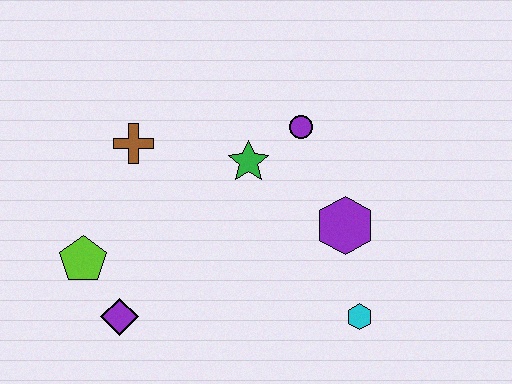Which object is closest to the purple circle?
The green star is closest to the purple circle.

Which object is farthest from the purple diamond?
The purple circle is farthest from the purple diamond.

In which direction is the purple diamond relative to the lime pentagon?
The purple diamond is below the lime pentagon.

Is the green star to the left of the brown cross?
No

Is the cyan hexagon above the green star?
No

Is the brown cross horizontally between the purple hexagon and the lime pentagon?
Yes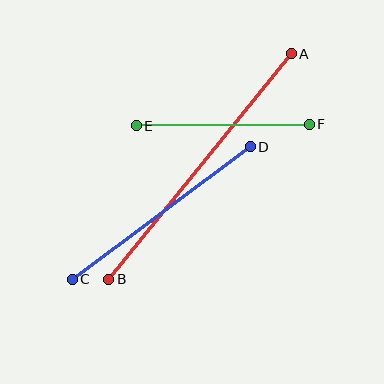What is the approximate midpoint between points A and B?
The midpoint is at approximately (200, 167) pixels.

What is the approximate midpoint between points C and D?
The midpoint is at approximately (161, 213) pixels.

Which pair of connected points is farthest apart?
Points A and B are farthest apart.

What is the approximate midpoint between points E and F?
The midpoint is at approximately (223, 125) pixels.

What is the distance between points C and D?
The distance is approximately 222 pixels.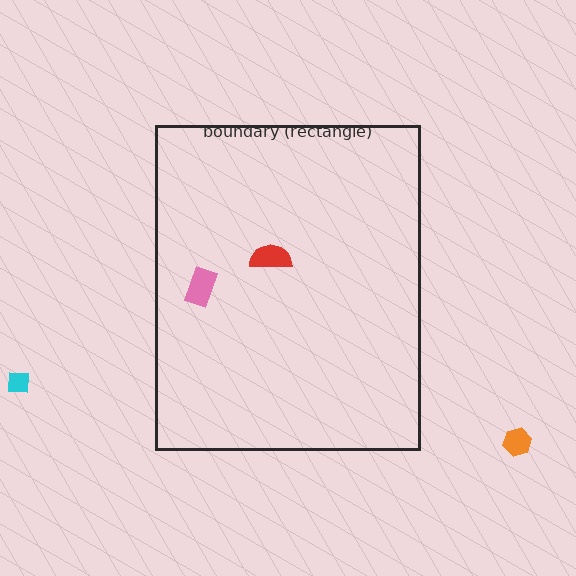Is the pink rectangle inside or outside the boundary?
Inside.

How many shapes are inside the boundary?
2 inside, 2 outside.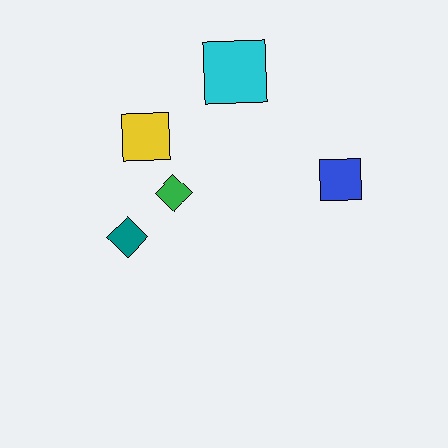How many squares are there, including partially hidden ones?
There are 3 squares.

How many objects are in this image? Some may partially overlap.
There are 5 objects.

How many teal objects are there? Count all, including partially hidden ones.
There is 1 teal object.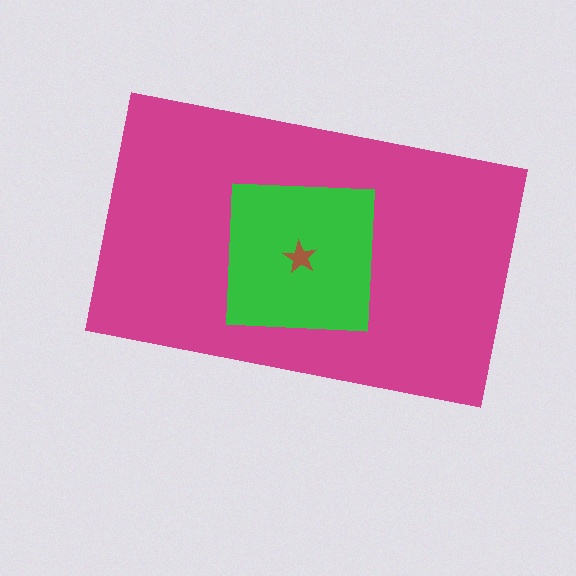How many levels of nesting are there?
3.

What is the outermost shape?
The magenta rectangle.